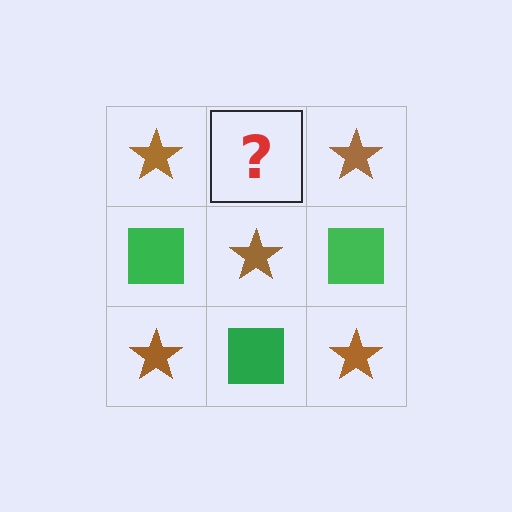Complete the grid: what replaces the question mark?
The question mark should be replaced with a green square.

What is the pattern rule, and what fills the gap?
The rule is that it alternates brown star and green square in a checkerboard pattern. The gap should be filled with a green square.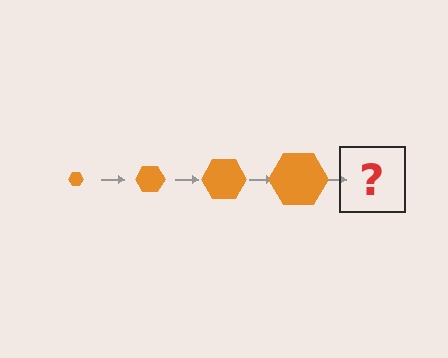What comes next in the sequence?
The next element should be an orange hexagon, larger than the previous one.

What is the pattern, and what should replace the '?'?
The pattern is that the hexagon gets progressively larger each step. The '?' should be an orange hexagon, larger than the previous one.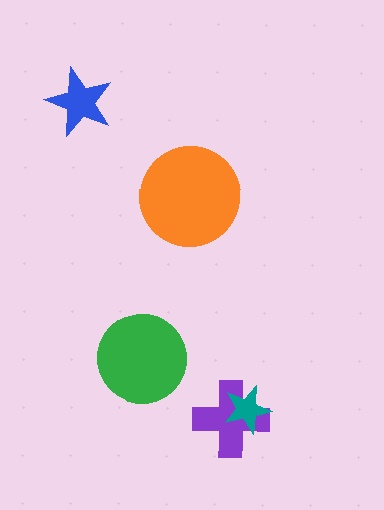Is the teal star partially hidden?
No, no other shape covers it.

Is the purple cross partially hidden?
Yes, it is partially covered by another shape.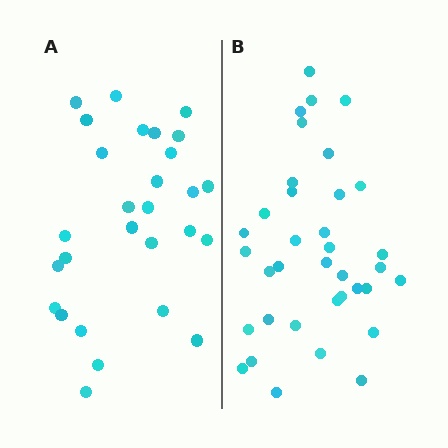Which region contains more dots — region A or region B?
Region B (the right region) has more dots.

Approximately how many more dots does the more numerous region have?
Region B has roughly 8 or so more dots than region A.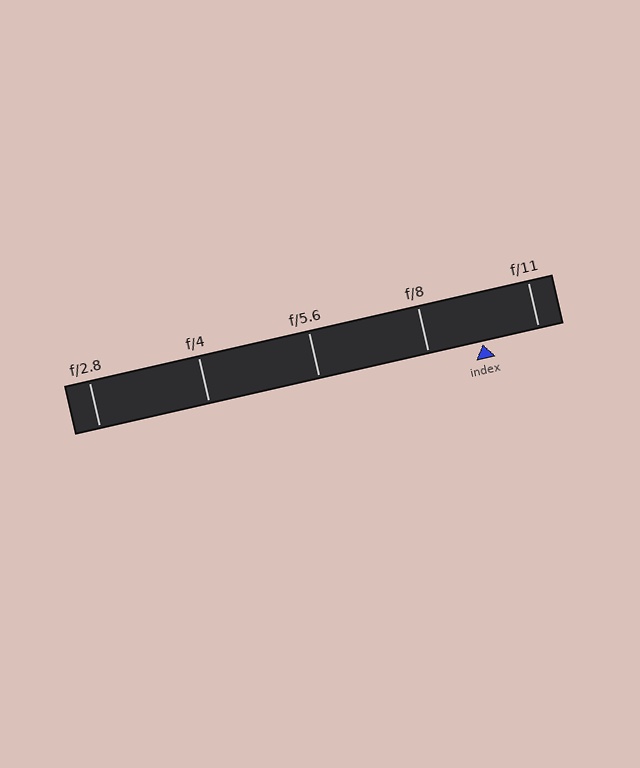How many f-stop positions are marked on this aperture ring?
There are 5 f-stop positions marked.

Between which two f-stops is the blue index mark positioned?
The index mark is between f/8 and f/11.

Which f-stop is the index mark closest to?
The index mark is closest to f/8.